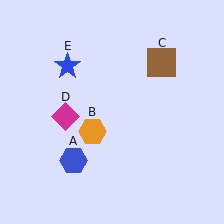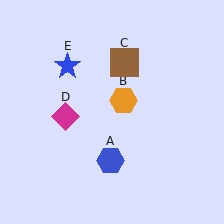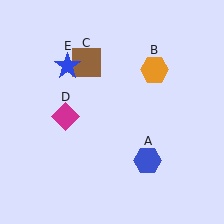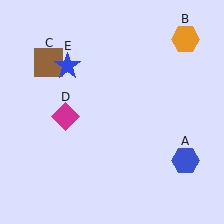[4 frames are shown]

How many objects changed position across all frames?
3 objects changed position: blue hexagon (object A), orange hexagon (object B), brown square (object C).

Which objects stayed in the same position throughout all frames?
Magenta diamond (object D) and blue star (object E) remained stationary.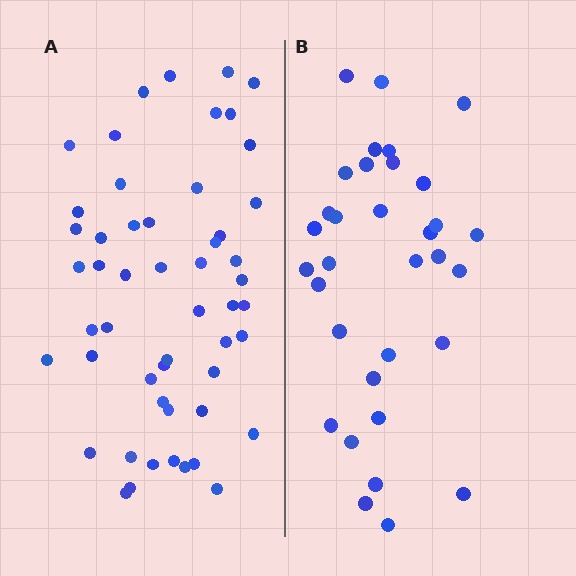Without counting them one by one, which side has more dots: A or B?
Region A (the left region) has more dots.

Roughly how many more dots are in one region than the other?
Region A has approximately 20 more dots than region B.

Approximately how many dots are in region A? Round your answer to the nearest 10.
About 50 dots. (The exact count is 52, which rounds to 50.)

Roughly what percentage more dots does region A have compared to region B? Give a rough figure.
About 60% more.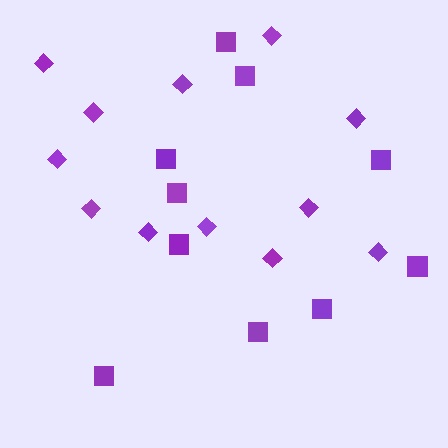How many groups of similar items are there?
There are 2 groups: one group of squares (10) and one group of diamonds (12).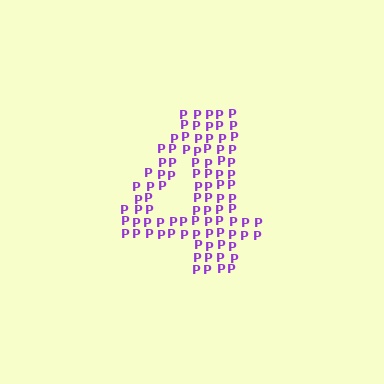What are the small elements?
The small elements are letter P's.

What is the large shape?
The large shape is the digit 4.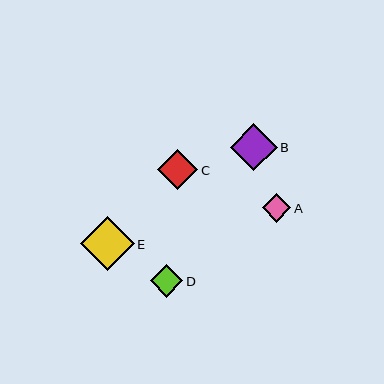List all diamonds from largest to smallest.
From largest to smallest: E, B, C, D, A.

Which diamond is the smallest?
Diamond A is the smallest with a size of approximately 29 pixels.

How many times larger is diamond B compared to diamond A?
Diamond B is approximately 1.6 times the size of diamond A.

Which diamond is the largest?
Diamond E is the largest with a size of approximately 54 pixels.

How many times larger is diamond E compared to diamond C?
Diamond E is approximately 1.3 times the size of diamond C.